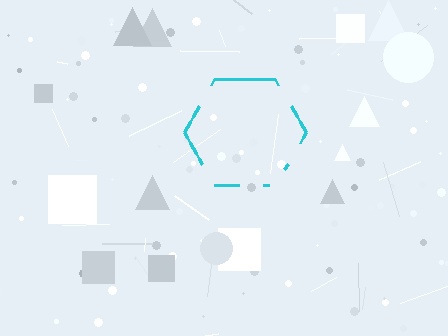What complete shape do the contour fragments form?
The contour fragments form a hexagon.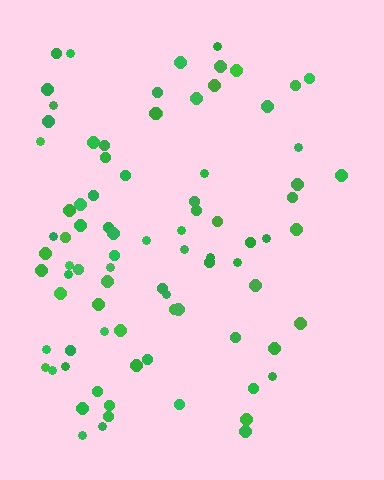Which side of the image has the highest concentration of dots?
The left.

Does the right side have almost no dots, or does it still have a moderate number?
Still a moderate number, just noticeably fewer than the left.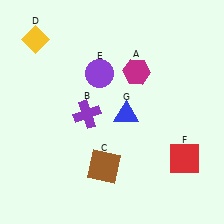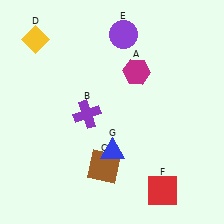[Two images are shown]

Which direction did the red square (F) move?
The red square (F) moved down.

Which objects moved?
The objects that moved are: the purple circle (E), the red square (F), the blue triangle (G).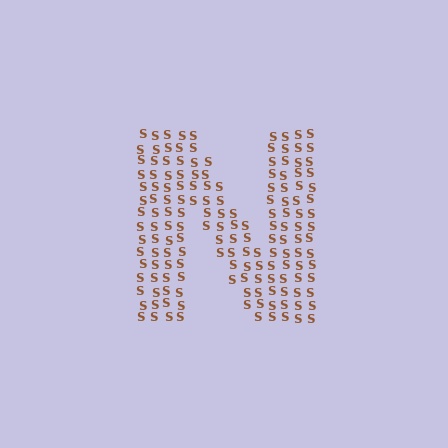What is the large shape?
The large shape is the letter N.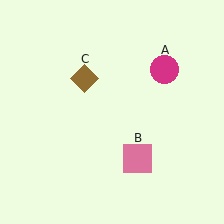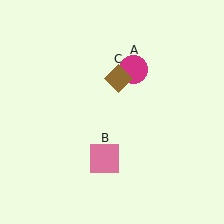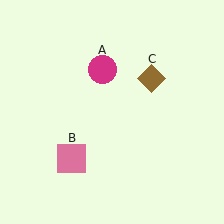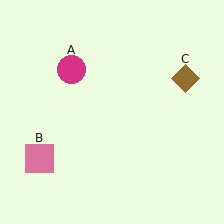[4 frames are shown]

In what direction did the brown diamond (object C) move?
The brown diamond (object C) moved right.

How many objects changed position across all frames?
3 objects changed position: magenta circle (object A), pink square (object B), brown diamond (object C).